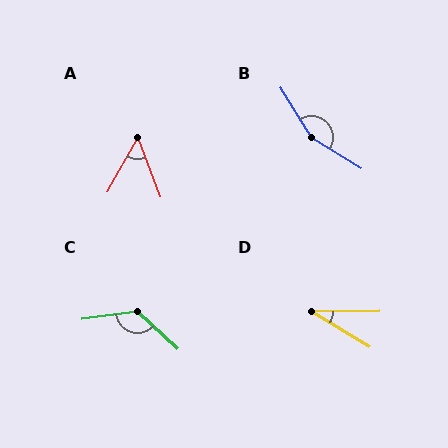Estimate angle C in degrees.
Approximately 130 degrees.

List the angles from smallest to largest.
D (32°), A (50°), C (130°), B (153°).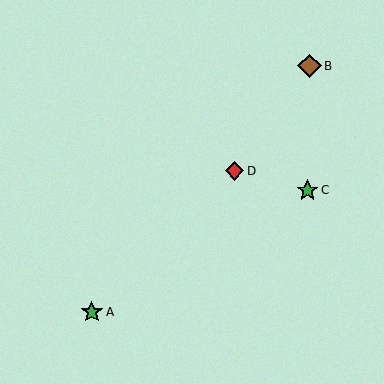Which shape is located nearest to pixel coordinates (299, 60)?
The brown diamond (labeled B) at (309, 66) is nearest to that location.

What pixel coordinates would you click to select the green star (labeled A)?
Click at (92, 312) to select the green star A.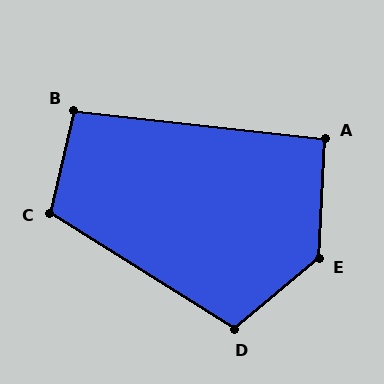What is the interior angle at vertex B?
Approximately 97 degrees (obtuse).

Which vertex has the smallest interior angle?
A, at approximately 93 degrees.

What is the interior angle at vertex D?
Approximately 108 degrees (obtuse).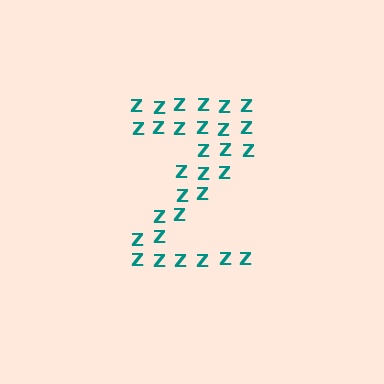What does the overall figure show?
The overall figure shows the letter Z.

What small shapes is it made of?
It is made of small letter Z's.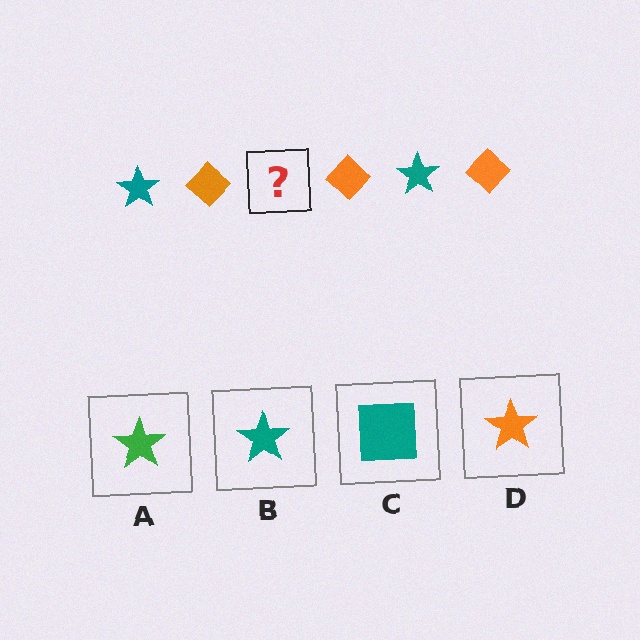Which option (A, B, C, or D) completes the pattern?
B.